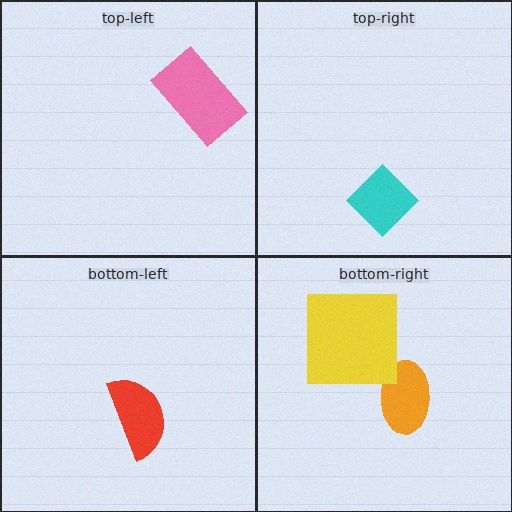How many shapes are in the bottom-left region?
1.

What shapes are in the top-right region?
The cyan diamond.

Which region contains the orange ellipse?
The bottom-right region.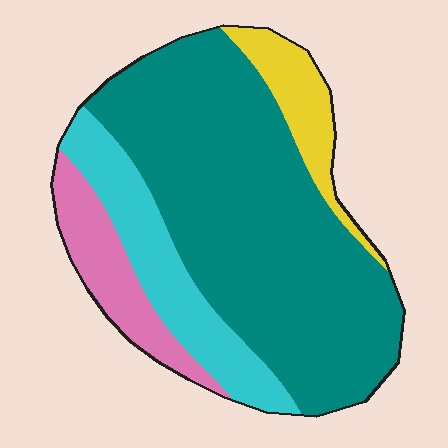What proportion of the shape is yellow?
Yellow covers roughly 10% of the shape.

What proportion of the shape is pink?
Pink takes up less than a quarter of the shape.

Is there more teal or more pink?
Teal.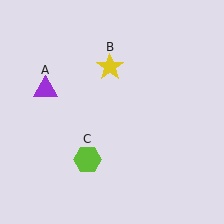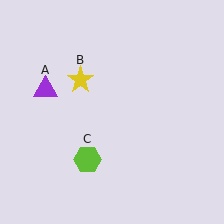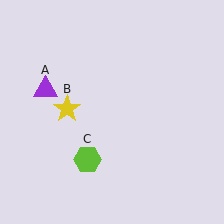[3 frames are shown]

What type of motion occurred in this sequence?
The yellow star (object B) rotated counterclockwise around the center of the scene.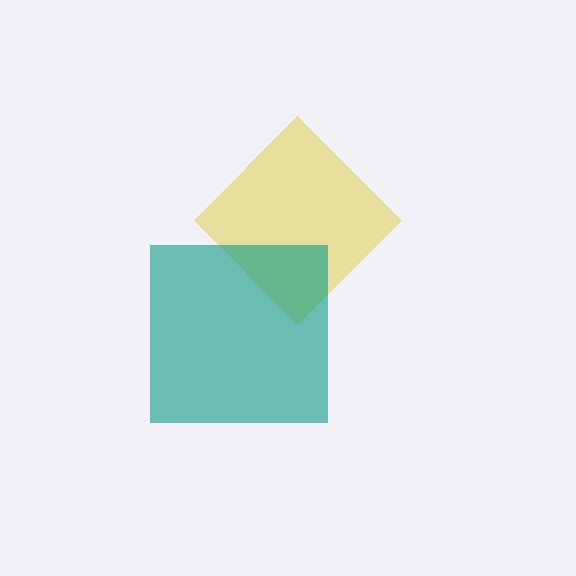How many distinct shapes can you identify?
There are 2 distinct shapes: a yellow diamond, a teal square.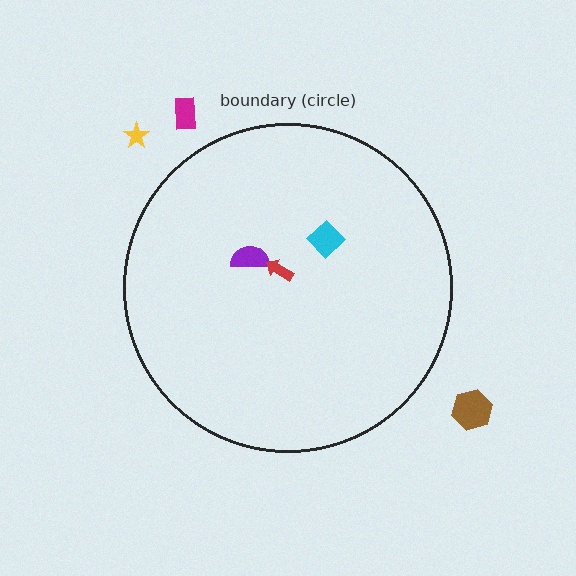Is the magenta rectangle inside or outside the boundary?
Outside.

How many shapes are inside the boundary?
3 inside, 3 outside.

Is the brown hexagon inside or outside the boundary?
Outside.